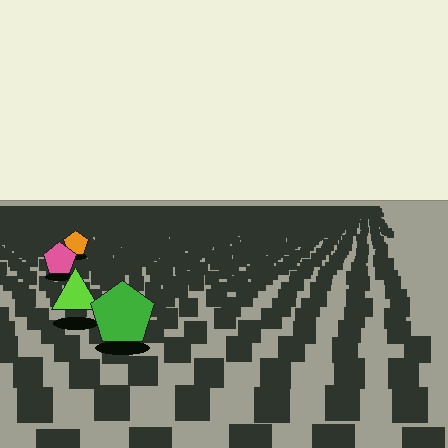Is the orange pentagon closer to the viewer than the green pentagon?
No. The green pentagon is closer — you can tell from the texture gradient: the ground texture is coarser near it.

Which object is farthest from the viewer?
The orange pentagon is farthest from the viewer. It appears smaller and the ground texture around it is denser.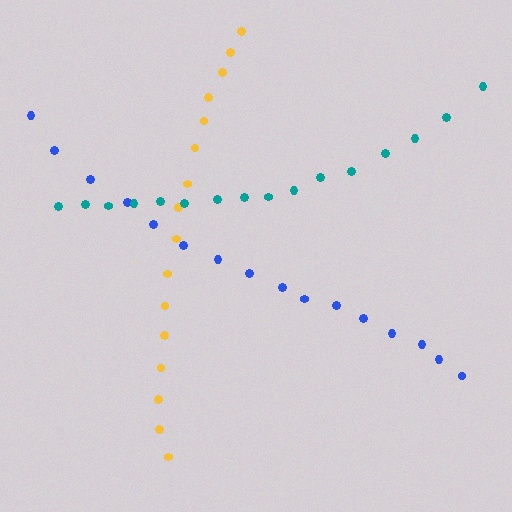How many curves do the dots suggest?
There are 3 distinct paths.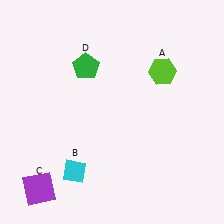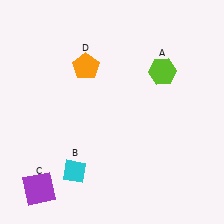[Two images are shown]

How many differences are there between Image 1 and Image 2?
There is 1 difference between the two images.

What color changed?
The pentagon (D) changed from green in Image 1 to orange in Image 2.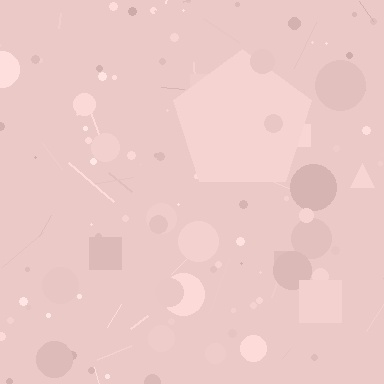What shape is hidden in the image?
A pentagon is hidden in the image.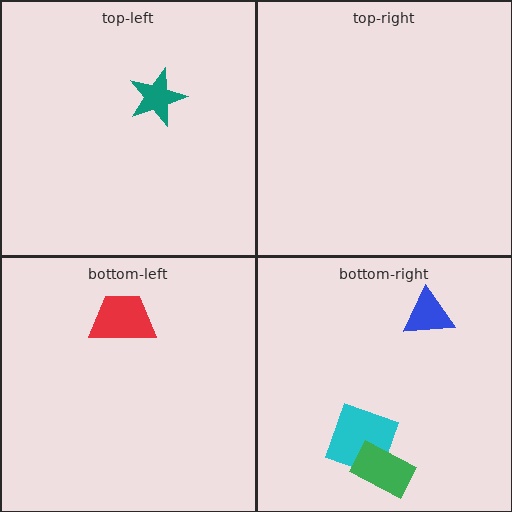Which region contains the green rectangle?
The bottom-right region.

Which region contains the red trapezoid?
The bottom-left region.